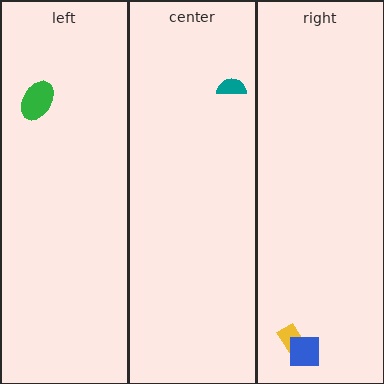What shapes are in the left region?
The green ellipse.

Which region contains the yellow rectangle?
The right region.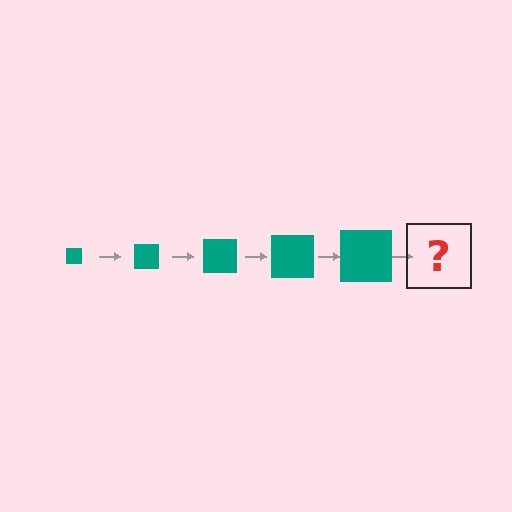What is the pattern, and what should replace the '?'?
The pattern is that the square gets progressively larger each step. The '?' should be a teal square, larger than the previous one.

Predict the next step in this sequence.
The next step is a teal square, larger than the previous one.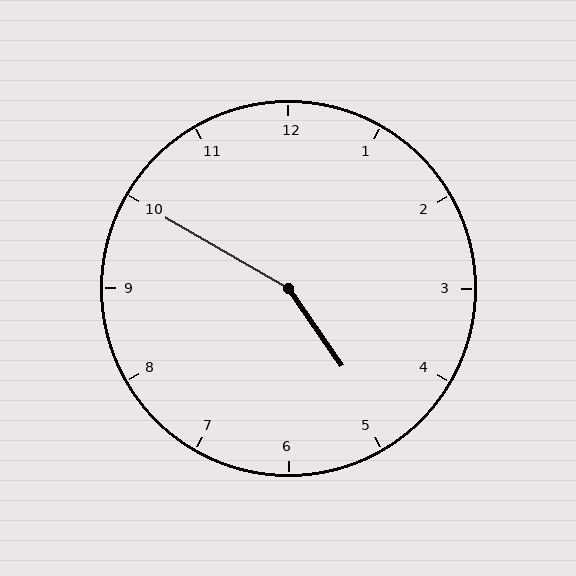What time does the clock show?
4:50.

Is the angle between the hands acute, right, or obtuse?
It is obtuse.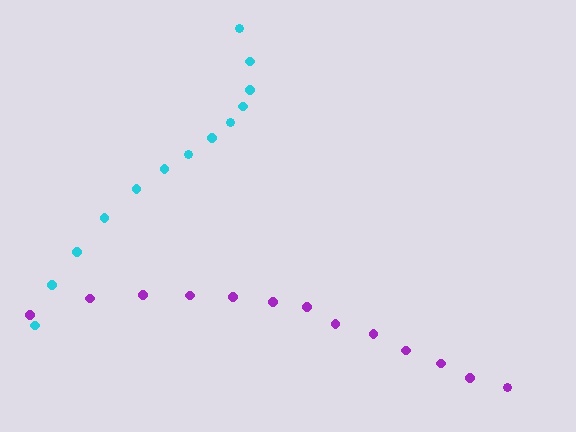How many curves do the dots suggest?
There are 2 distinct paths.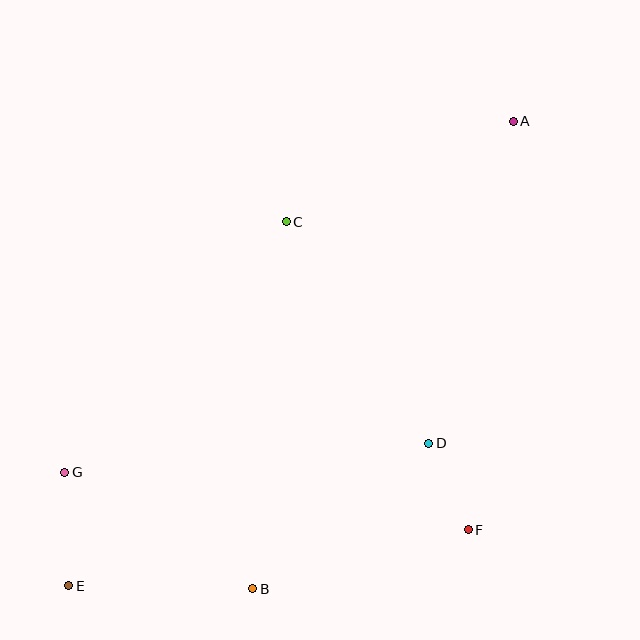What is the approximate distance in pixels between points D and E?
The distance between D and E is approximately 387 pixels.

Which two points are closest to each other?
Points D and F are closest to each other.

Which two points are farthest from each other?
Points A and E are farthest from each other.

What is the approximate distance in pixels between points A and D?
The distance between A and D is approximately 333 pixels.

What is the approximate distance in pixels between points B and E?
The distance between B and E is approximately 184 pixels.